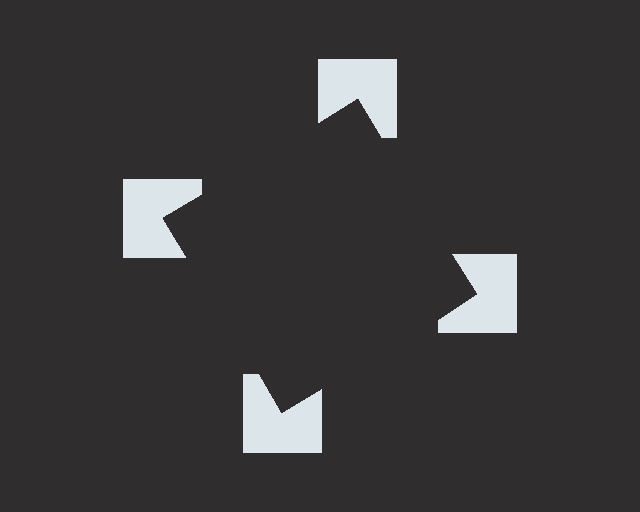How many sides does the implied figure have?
4 sides.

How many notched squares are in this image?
There are 4 — one at each vertex of the illusory square.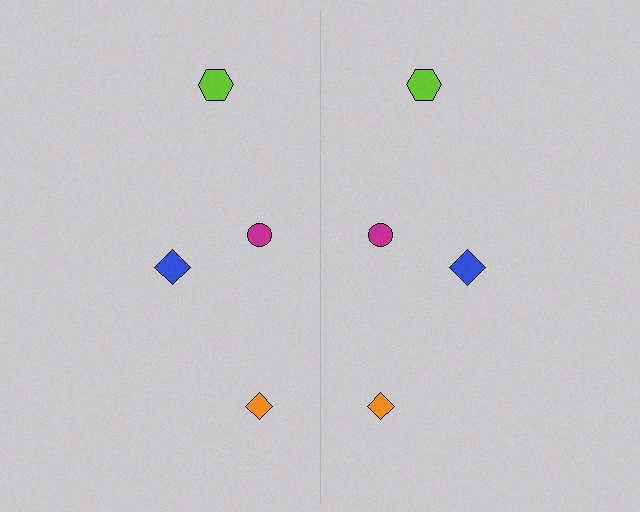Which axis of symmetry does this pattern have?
The pattern has a vertical axis of symmetry running through the center of the image.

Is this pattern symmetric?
Yes, this pattern has bilateral (reflection) symmetry.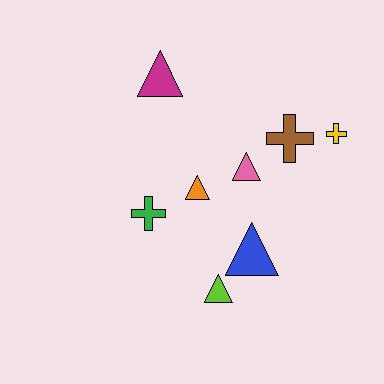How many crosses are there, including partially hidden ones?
There are 3 crosses.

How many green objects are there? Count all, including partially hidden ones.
There is 1 green object.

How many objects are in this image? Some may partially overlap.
There are 8 objects.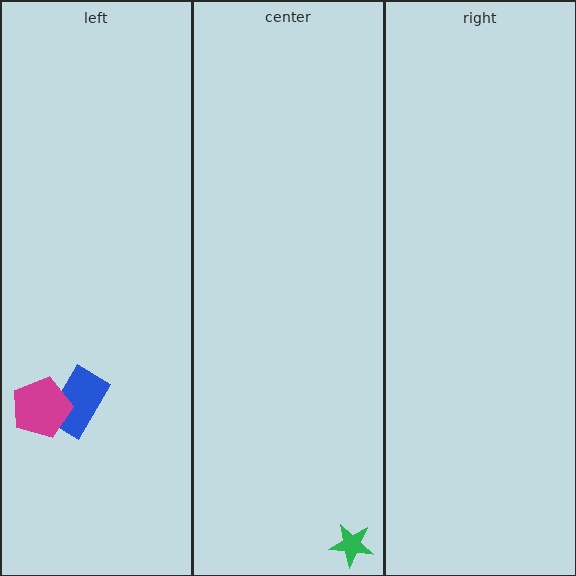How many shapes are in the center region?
1.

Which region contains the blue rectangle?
The left region.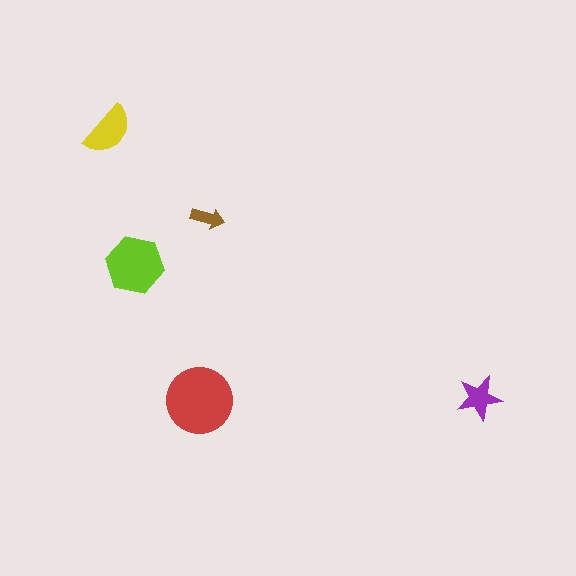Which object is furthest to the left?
The yellow semicircle is leftmost.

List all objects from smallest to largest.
The brown arrow, the purple star, the yellow semicircle, the lime hexagon, the red circle.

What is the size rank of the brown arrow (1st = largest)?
5th.